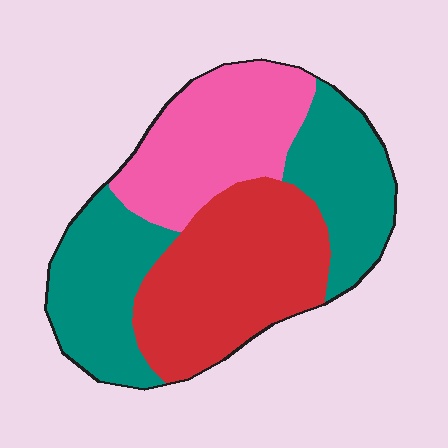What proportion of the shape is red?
Red covers 34% of the shape.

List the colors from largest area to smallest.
From largest to smallest: teal, red, pink.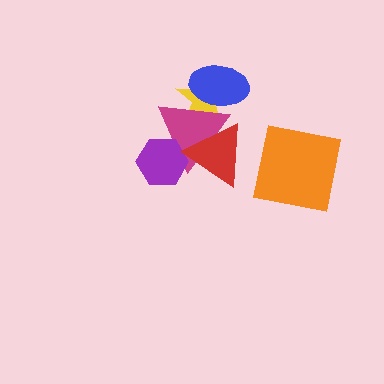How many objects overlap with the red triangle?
3 objects overlap with the red triangle.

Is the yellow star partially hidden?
Yes, it is partially covered by another shape.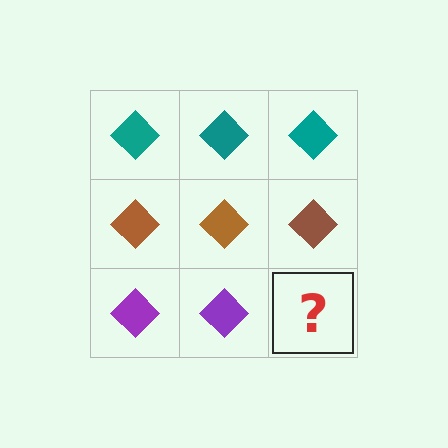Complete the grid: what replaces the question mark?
The question mark should be replaced with a purple diamond.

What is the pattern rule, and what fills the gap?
The rule is that each row has a consistent color. The gap should be filled with a purple diamond.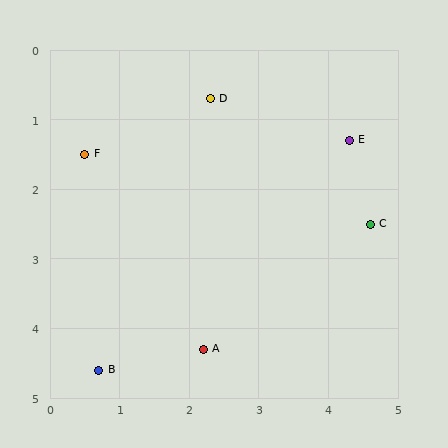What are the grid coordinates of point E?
Point E is at approximately (4.3, 1.3).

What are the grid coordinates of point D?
Point D is at approximately (2.3, 0.7).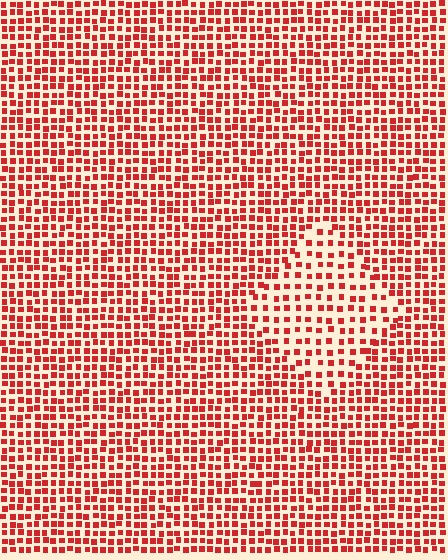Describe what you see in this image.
The image contains small red elements arranged at two different densities. A diamond-shaped region is visible where the elements are less densely packed than the surrounding area.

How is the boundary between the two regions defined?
The boundary is defined by a change in element density (approximately 1.7x ratio). All elements are the same color, size, and shape.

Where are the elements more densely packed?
The elements are more densely packed outside the diamond boundary.